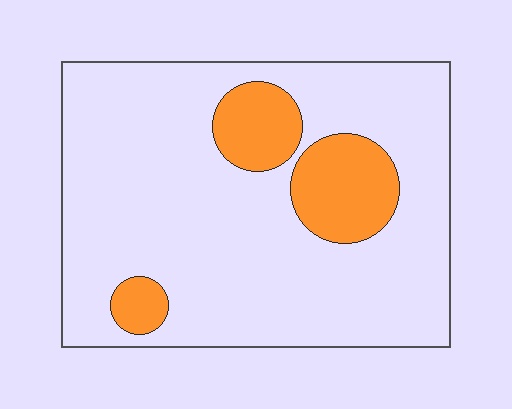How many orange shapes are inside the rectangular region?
3.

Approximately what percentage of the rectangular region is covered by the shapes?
Approximately 15%.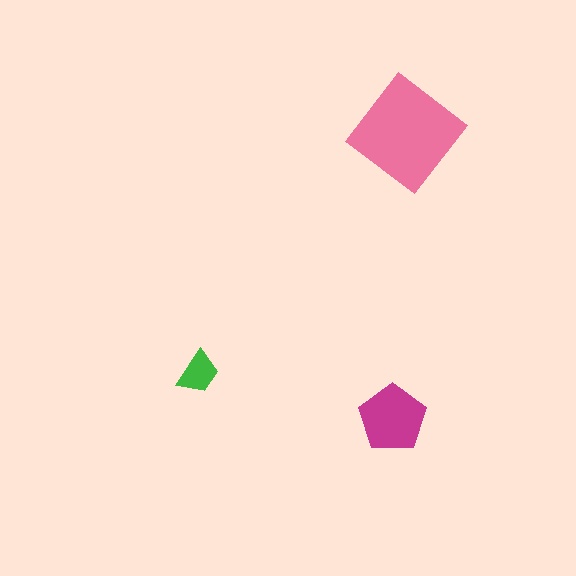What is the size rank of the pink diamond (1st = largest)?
1st.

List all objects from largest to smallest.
The pink diamond, the magenta pentagon, the green trapezoid.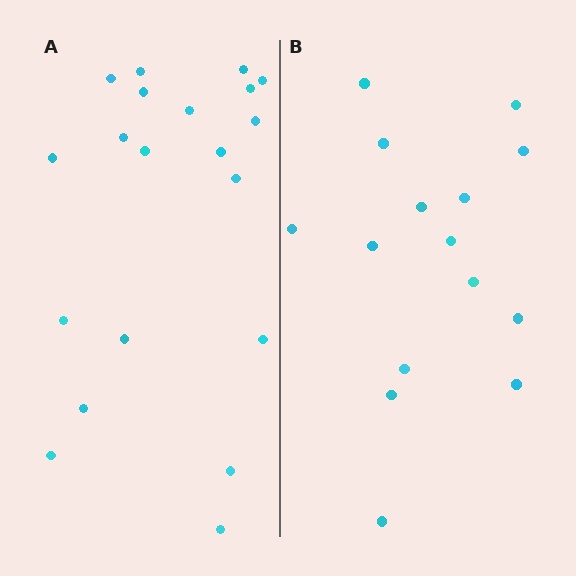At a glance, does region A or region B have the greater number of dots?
Region A (the left region) has more dots.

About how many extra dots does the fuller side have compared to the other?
Region A has about 5 more dots than region B.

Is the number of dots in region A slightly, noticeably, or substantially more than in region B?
Region A has noticeably more, but not dramatically so. The ratio is roughly 1.3 to 1.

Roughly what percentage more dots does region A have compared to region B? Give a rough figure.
About 35% more.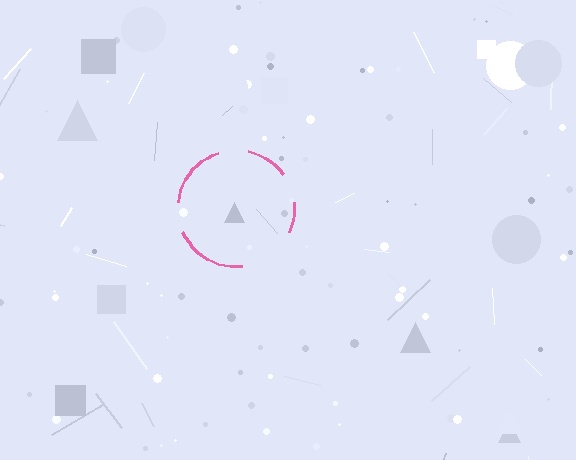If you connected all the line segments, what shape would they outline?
They would outline a circle.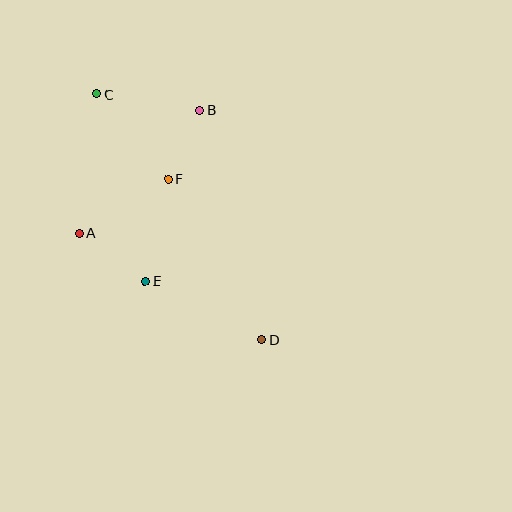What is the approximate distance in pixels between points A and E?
The distance between A and E is approximately 82 pixels.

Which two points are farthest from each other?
Points C and D are farthest from each other.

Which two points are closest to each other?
Points B and F are closest to each other.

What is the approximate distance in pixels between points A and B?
The distance between A and B is approximately 172 pixels.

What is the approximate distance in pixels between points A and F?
The distance between A and F is approximately 104 pixels.